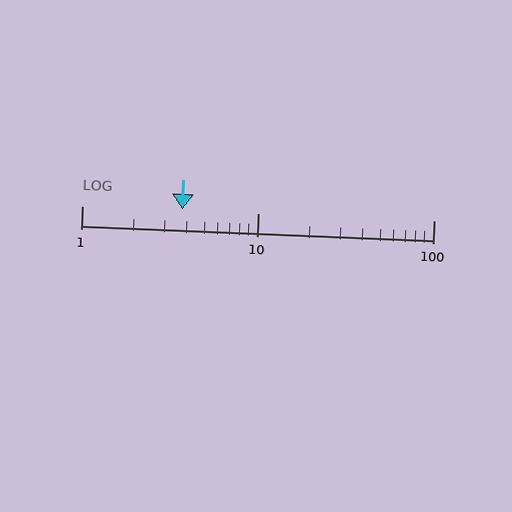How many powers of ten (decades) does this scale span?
The scale spans 2 decades, from 1 to 100.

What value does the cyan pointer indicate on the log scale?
The pointer indicates approximately 3.7.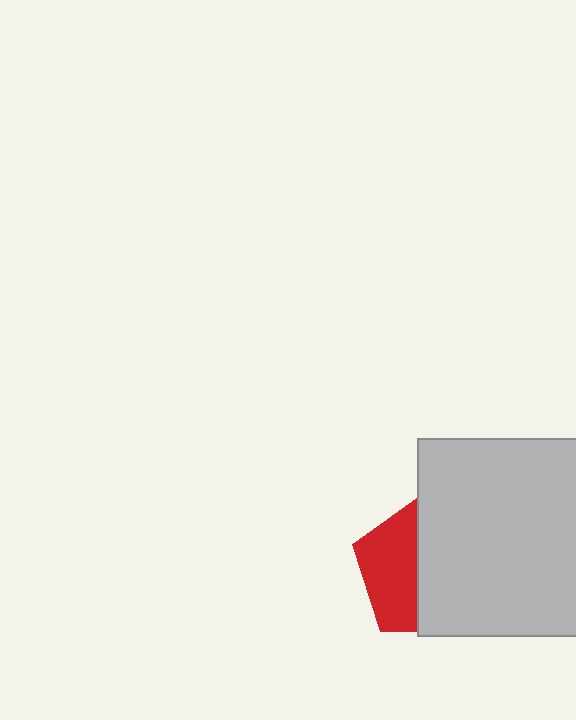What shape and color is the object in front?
The object in front is a light gray square.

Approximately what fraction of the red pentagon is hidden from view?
Roughly 58% of the red pentagon is hidden behind the light gray square.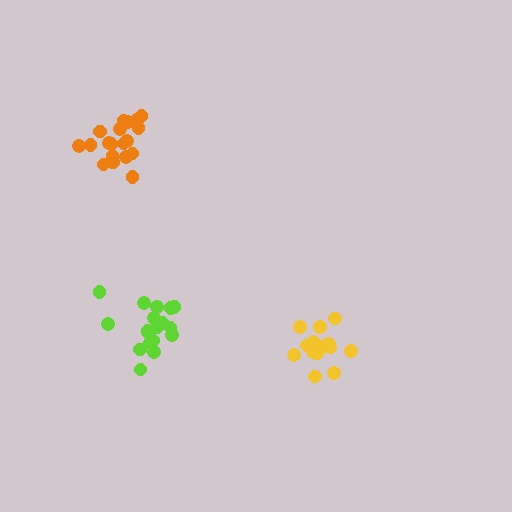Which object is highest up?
The orange cluster is topmost.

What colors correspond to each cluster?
The clusters are colored: lime, yellow, orange.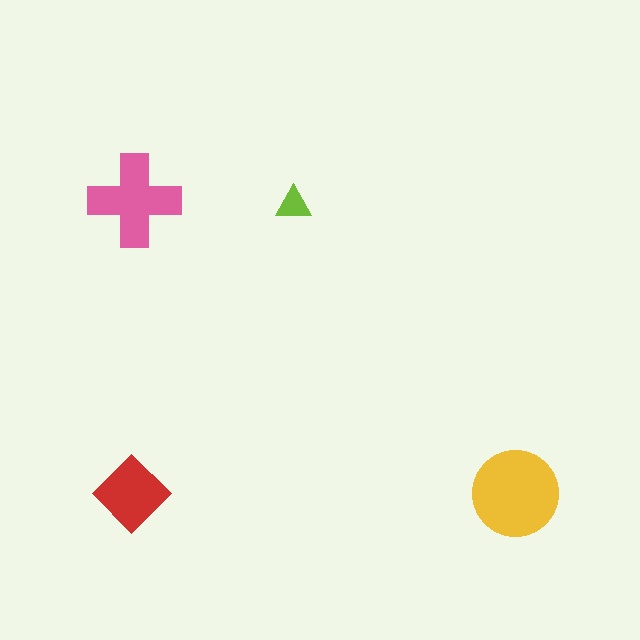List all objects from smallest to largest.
The lime triangle, the red diamond, the pink cross, the yellow circle.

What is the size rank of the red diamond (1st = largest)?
3rd.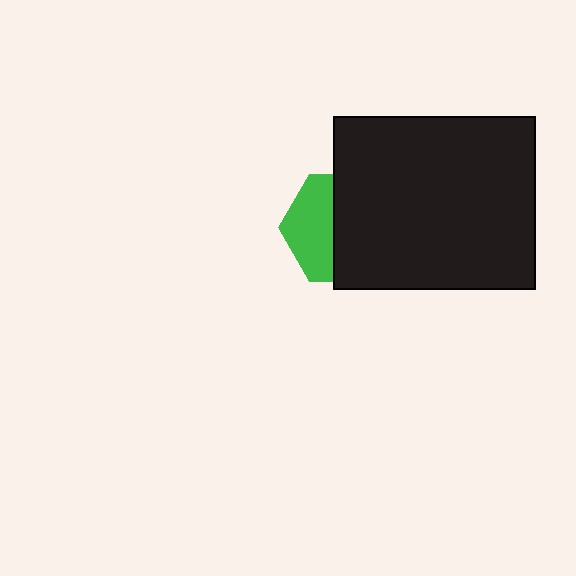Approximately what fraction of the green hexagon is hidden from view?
Roughly 57% of the green hexagon is hidden behind the black rectangle.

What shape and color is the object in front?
The object in front is a black rectangle.